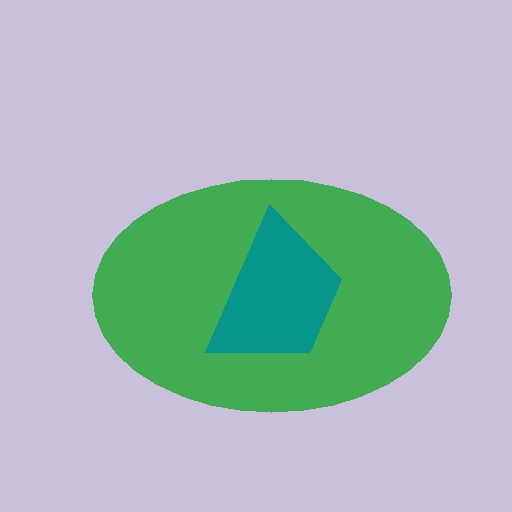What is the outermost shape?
The green ellipse.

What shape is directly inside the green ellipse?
The teal trapezoid.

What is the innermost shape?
The teal trapezoid.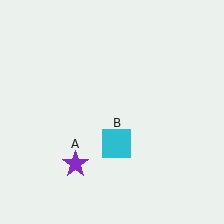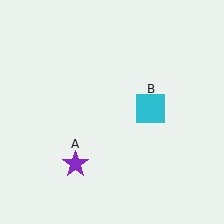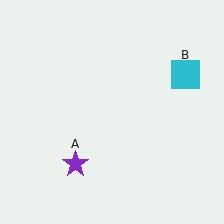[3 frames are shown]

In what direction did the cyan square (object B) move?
The cyan square (object B) moved up and to the right.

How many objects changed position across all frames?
1 object changed position: cyan square (object B).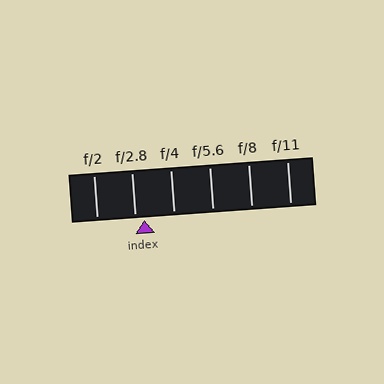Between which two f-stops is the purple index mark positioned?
The index mark is between f/2.8 and f/4.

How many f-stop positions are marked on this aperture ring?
There are 6 f-stop positions marked.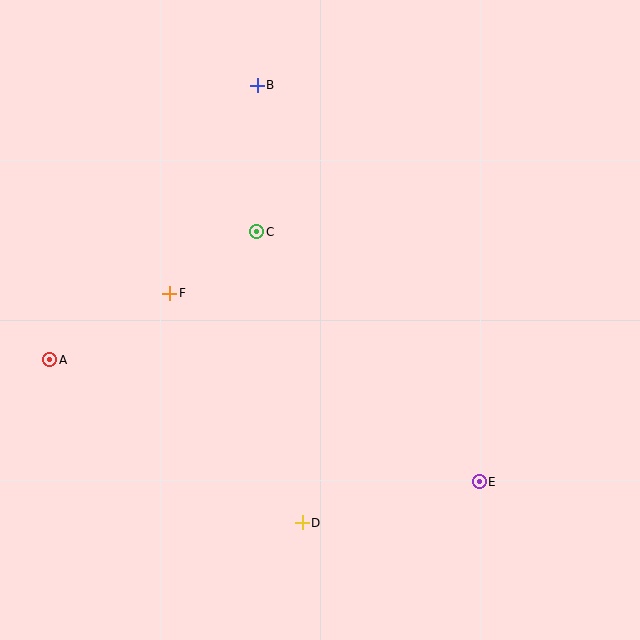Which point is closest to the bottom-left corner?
Point A is closest to the bottom-left corner.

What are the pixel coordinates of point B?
Point B is at (257, 85).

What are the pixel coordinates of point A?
Point A is at (50, 360).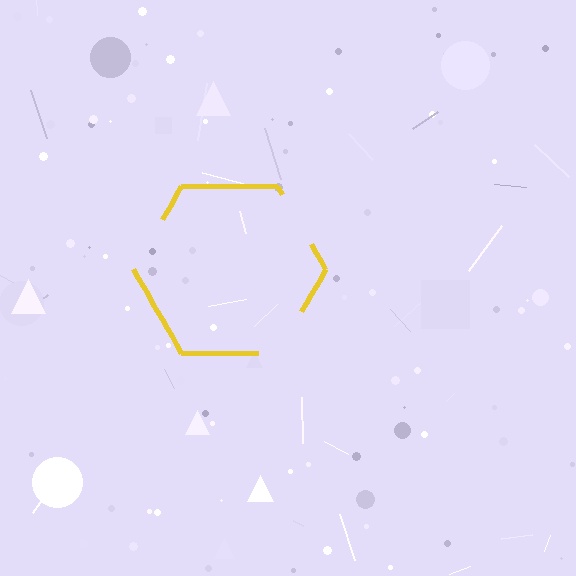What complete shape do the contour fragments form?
The contour fragments form a hexagon.